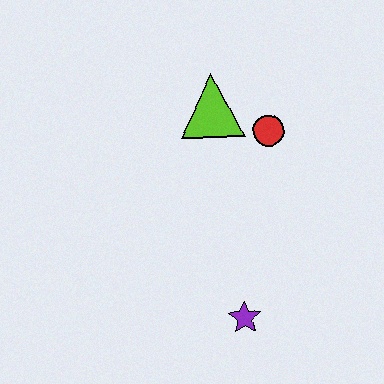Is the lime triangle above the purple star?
Yes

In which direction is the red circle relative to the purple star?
The red circle is above the purple star.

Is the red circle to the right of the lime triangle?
Yes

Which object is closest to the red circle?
The lime triangle is closest to the red circle.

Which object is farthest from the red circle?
The purple star is farthest from the red circle.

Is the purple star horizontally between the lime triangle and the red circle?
Yes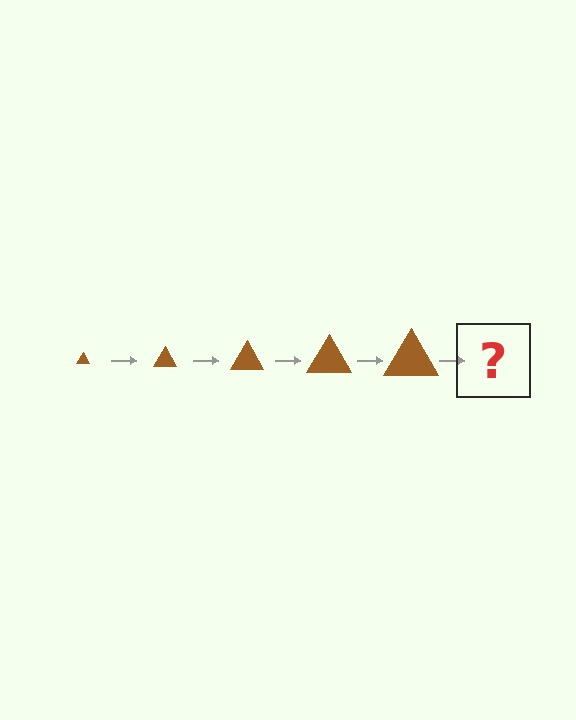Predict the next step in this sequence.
The next step is a brown triangle, larger than the previous one.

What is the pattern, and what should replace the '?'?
The pattern is that the triangle gets progressively larger each step. The '?' should be a brown triangle, larger than the previous one.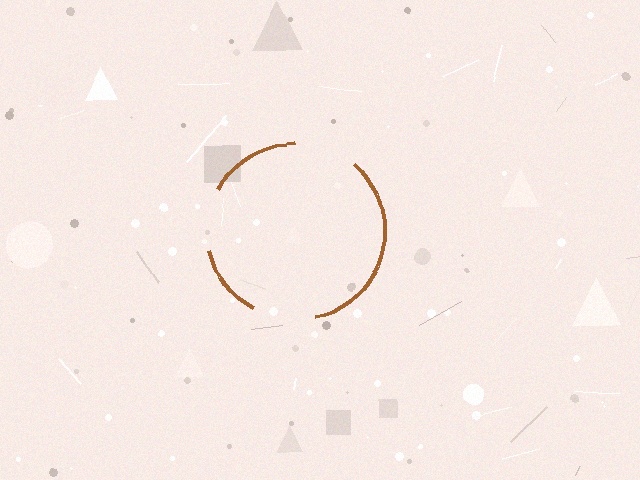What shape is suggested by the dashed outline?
The dashed outline suggests a circle.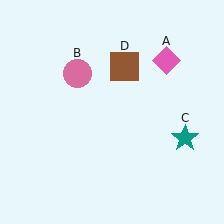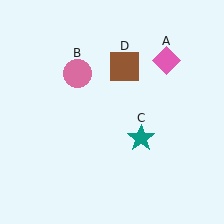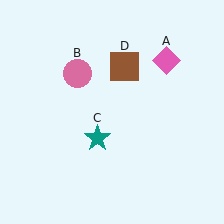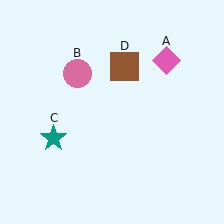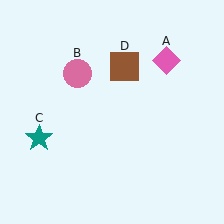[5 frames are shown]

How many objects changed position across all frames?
1 object changed position: teal star (object C).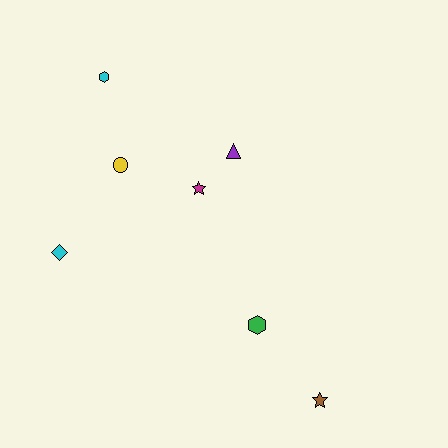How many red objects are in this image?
There are no red objects.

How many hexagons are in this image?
There are 2 hexagons.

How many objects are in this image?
There are 7 objects.